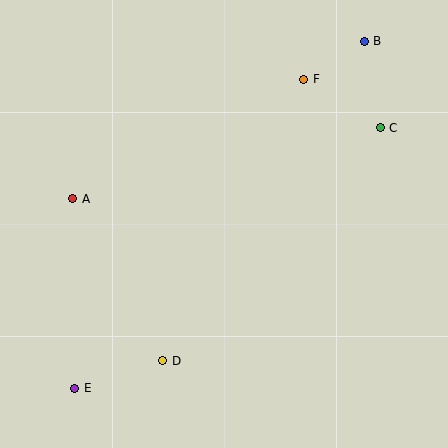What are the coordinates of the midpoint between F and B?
The midpoint between F and B is at (334, 60).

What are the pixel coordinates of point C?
Point C is at (380, 128).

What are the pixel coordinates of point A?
Point A is at (73, 199).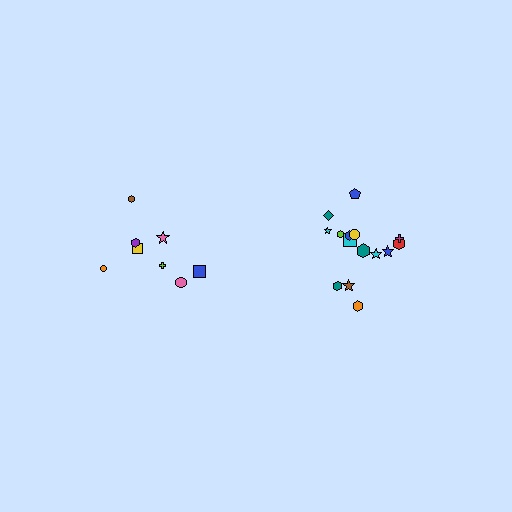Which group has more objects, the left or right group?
The right group.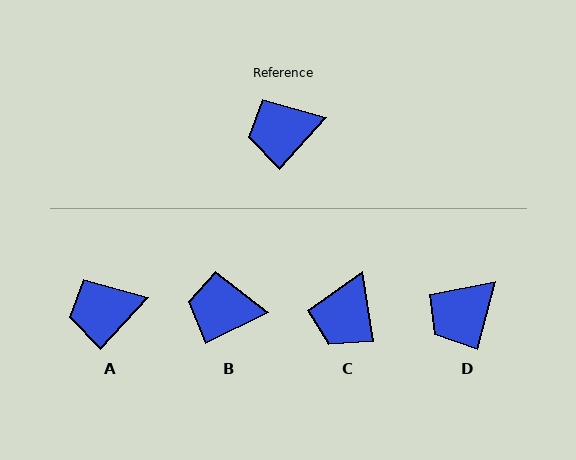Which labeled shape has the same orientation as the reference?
A.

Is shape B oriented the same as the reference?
No, it is off by about 22 degrees.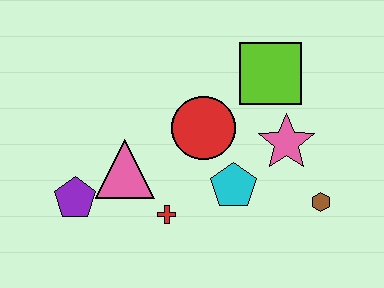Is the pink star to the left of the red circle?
No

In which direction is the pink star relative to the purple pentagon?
The pink star is to the right of the purple pentagon.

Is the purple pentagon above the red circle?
No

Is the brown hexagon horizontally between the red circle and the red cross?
No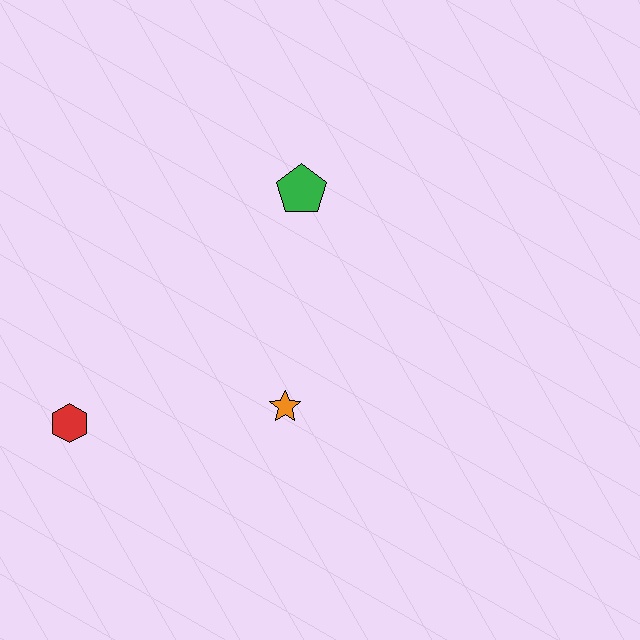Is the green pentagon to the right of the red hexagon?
Yes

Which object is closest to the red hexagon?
The orange star is closest to the red hexagon.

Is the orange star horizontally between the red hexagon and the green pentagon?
Yes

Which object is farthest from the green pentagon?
The red hexagon is farthest from the green pentagon.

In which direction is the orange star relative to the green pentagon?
The orange star is below the green pentagon.